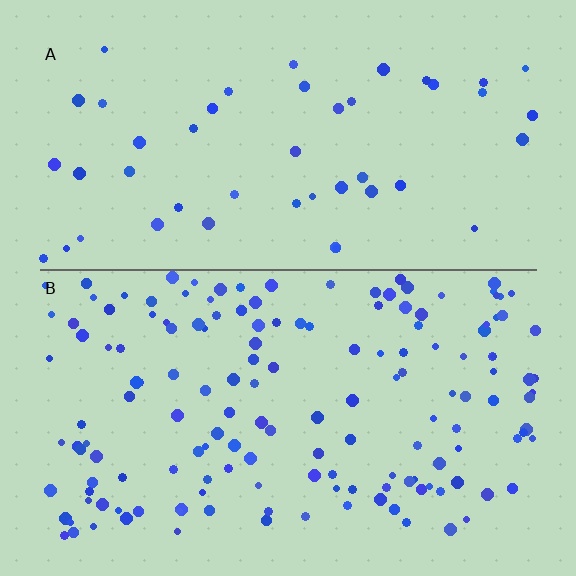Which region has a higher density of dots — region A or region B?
B (the bottom).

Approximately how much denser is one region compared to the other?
Approximately 3.3× — region B over region A.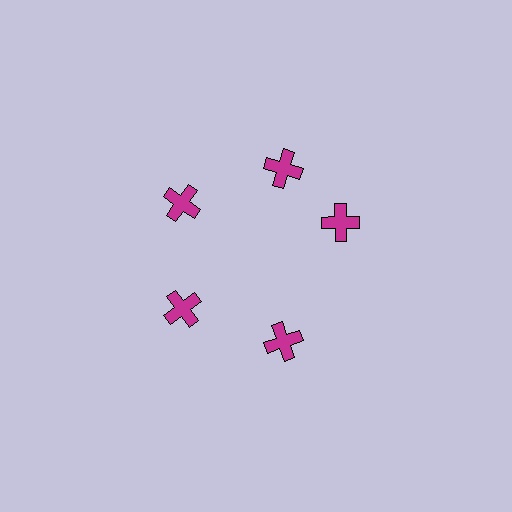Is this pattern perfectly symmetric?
No. The 5 magenta crosses are arranged in a ring, but one element near the 3 o'clock position is rotated out of alignment along the ring, breaking the 5-fold rotational symmetry.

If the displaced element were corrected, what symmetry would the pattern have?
It would have 5-fold rotational symmetry — the pattern would map onto itself every 72 degrees.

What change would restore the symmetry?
The symmetry would be restored by rotating it back into even spacing with its neighbors so that all 5 crosses sit at equal angles and equal distance from the center.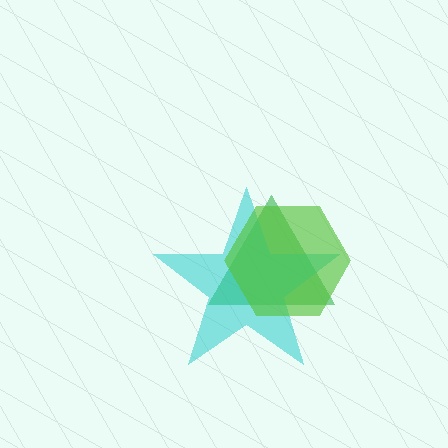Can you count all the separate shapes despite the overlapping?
Yes, there are 3 separate shapes.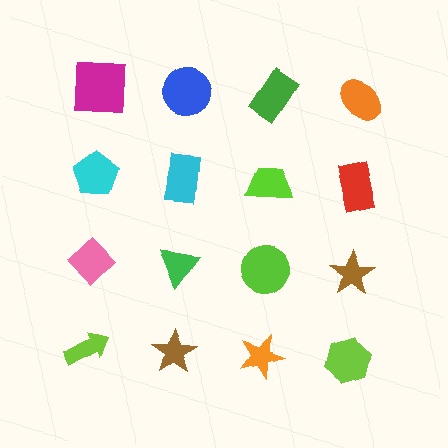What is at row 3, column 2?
A green triangle.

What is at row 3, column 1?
A pink diamond.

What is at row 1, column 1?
A magenta square.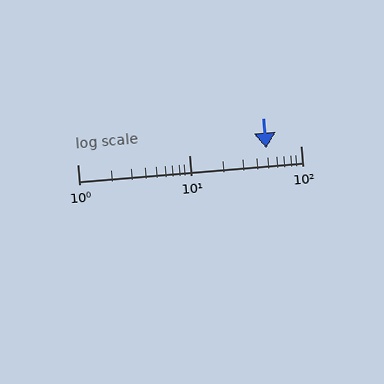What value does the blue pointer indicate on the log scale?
The pointer indicates approximately 49.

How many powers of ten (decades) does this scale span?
The scale spans 2 decades, from 1 to 100.